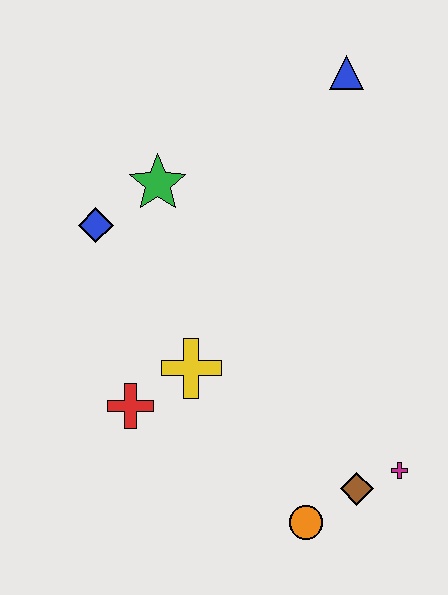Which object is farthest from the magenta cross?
The blue triangle is farthest from the magenta cross.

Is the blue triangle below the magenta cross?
No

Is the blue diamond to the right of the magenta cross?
No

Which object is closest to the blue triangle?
The green star is closest to the blue triangle.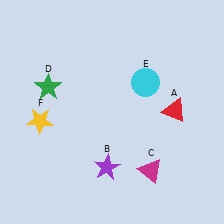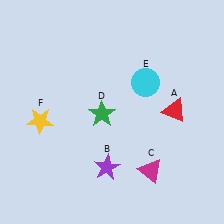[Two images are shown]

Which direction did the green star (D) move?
The green star (D) moved right.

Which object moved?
The green star (D) moved right.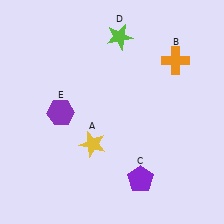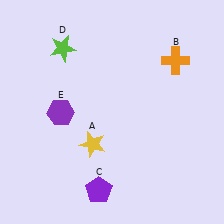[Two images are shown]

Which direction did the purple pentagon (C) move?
The purple pentagon (C) moved left.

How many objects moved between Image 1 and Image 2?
2 objects moved between the two images.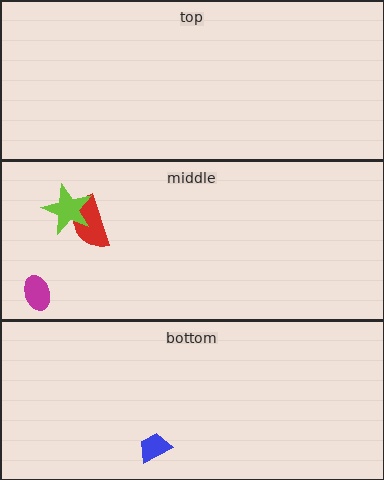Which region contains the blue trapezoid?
The bottom region.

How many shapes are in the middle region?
3.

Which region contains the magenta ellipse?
The middle region.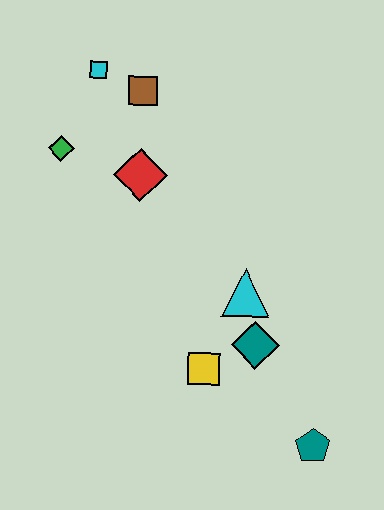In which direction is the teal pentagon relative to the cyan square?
The teal pentagon is below the cyan square.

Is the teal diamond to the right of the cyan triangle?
Yes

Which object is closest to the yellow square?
The teal diamond is closest to the yellow square.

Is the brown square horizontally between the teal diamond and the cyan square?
Yes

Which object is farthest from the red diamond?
The teal pentagon is farthest from the red diamond.